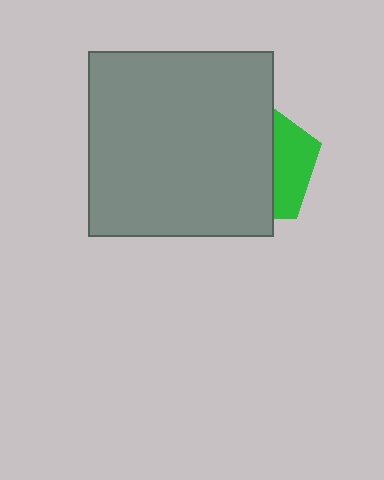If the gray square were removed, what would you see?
You would see the complete green pentagon.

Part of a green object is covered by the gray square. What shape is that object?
It is a pentagon.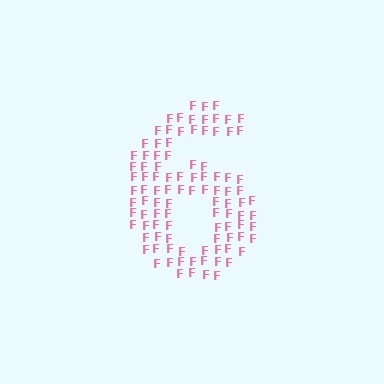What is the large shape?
The large shape is the digit 6.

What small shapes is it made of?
It is made of small letter F's.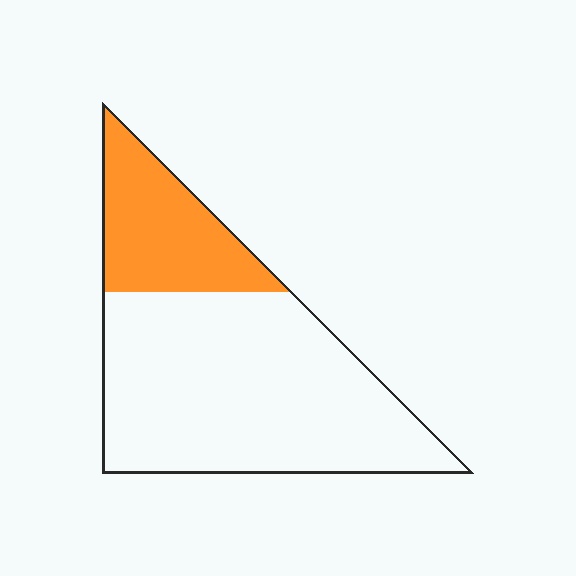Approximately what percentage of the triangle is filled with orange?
Approximately 25%.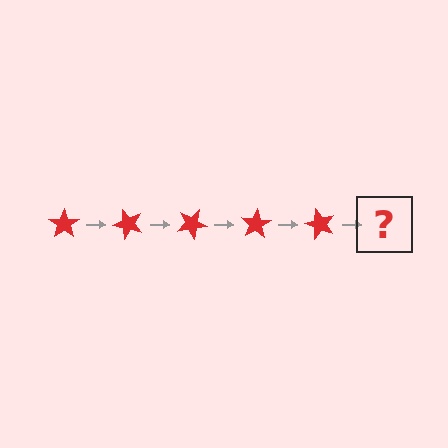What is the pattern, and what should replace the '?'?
The pattern is that the star rotates 50 degrees each step. The '?' should be a red star rotated 250 degrees.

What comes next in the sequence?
The next element should be a red star rotated 250 degrees.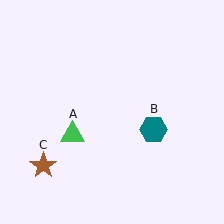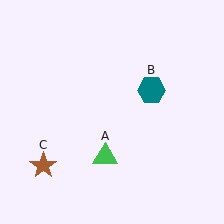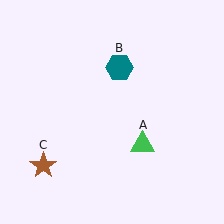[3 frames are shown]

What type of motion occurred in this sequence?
The green triangle (object A), teal hexagon (object B) rotated counterclockwise around the center of the scene.